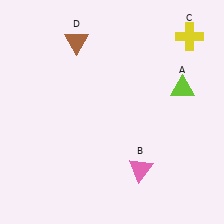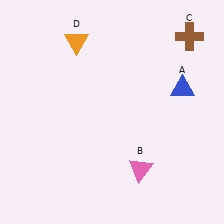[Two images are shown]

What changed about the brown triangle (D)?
In Image 1, D is brown. In Image 2, it changed to orange.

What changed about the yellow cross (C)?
In Image 1, C is yellow. In Image 2, it changed to brown.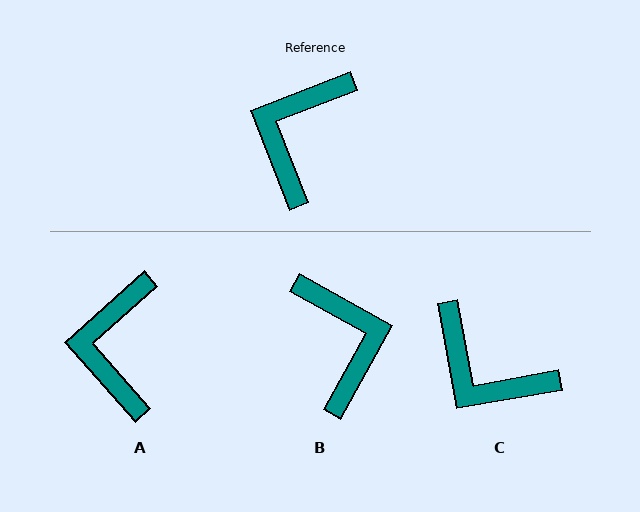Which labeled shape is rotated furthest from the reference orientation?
B, about 140 degrees away.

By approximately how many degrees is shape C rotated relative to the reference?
Approximately 79 degrees counter-clockwise.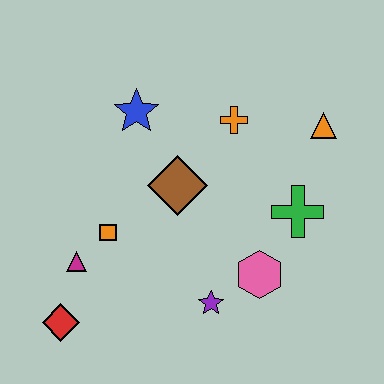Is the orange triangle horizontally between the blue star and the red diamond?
No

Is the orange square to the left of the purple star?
Yes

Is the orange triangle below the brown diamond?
No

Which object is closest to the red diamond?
The magenta triangle is closest to the red diamond.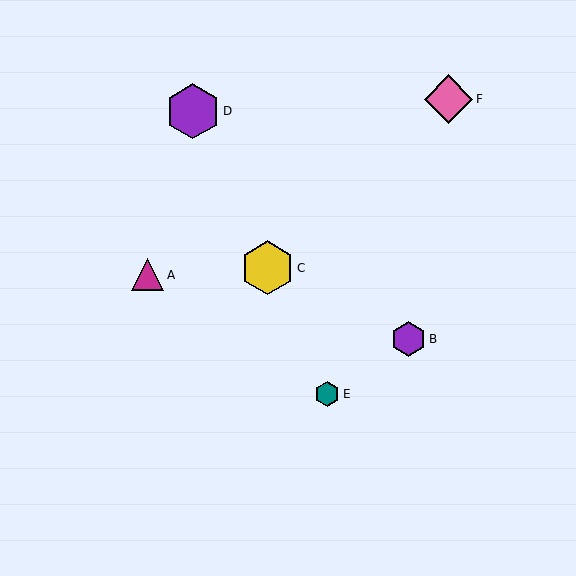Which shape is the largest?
The purple hexagon (labeled D) is the largest.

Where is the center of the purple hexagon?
The center of the purple hexagon is at (408, 339).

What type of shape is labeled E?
Shape E is a teal hexagon.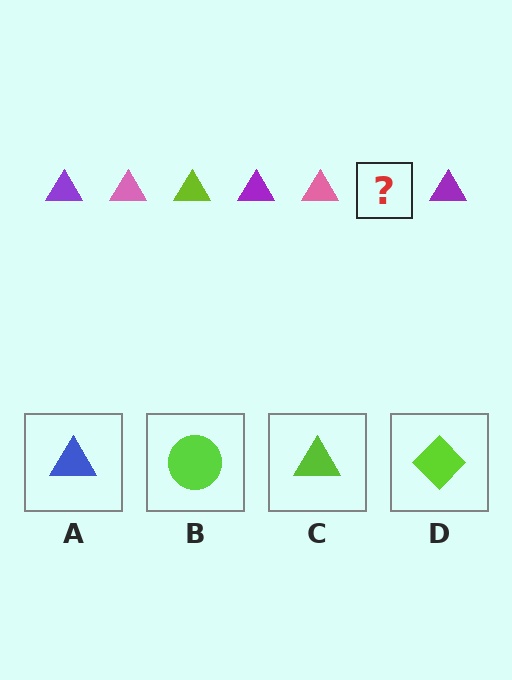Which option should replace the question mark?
Option C.